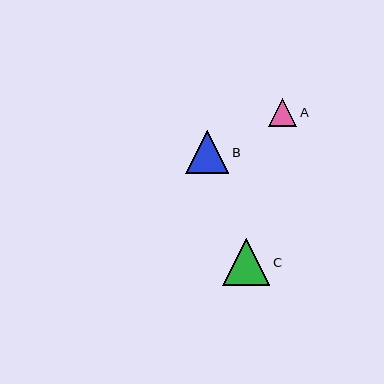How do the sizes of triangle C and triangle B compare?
Triangle C and triangle B are approximately the same size.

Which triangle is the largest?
Triangle C is the largest with a size of approximately 47 pixels.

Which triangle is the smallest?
Triangle A is the smallest with a size of approximately 28 pixels.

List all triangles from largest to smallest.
From largest to smallest: C, B, A.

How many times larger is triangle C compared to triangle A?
Triangle C is approximately 1.7 times the size of triangle A.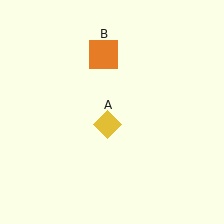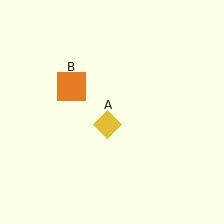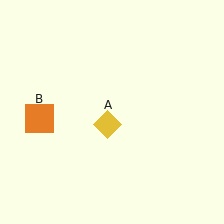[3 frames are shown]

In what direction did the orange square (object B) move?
The orange square (object B) moved down and to the left.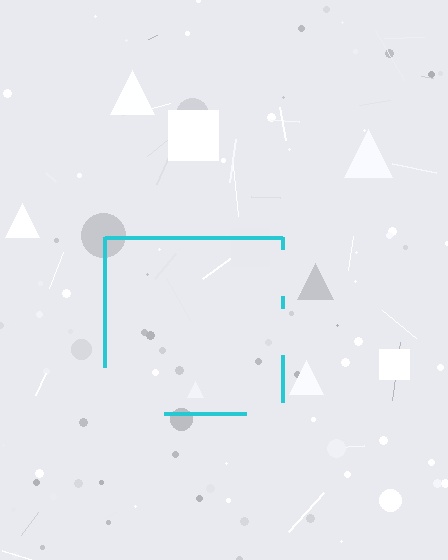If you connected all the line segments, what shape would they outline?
They would outline a square.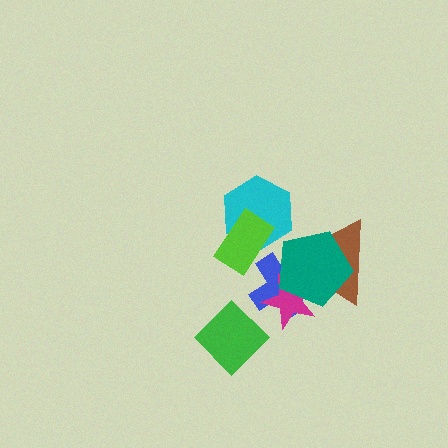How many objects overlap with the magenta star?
3 objects overlap with the magenta star.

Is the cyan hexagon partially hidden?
Yes, it is partially covered by another shape.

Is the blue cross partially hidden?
Yes, it is partially covered by another shape.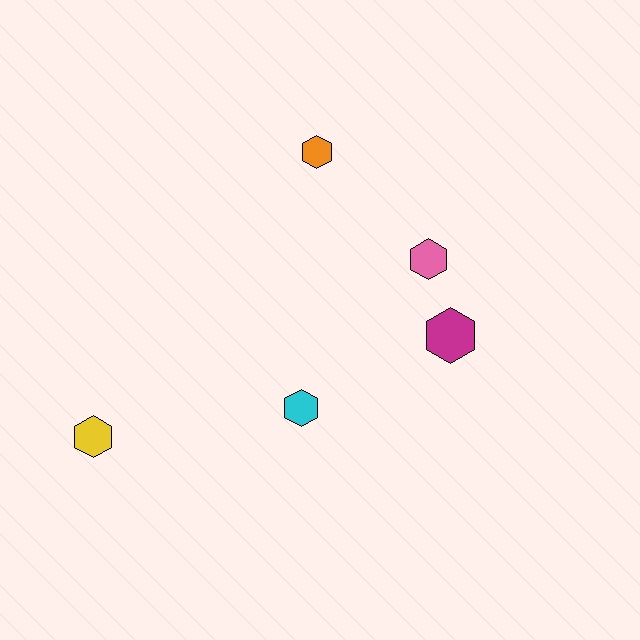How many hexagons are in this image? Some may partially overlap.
There are 5 hexagons.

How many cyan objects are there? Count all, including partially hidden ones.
There is 1 cyan object.